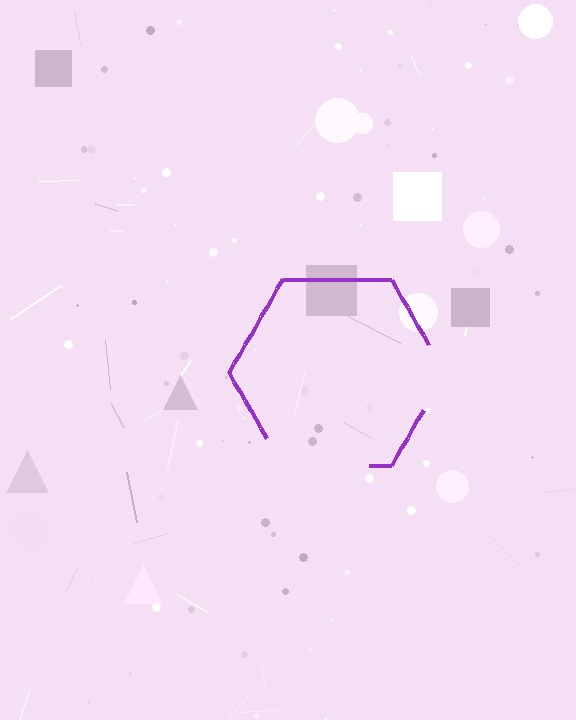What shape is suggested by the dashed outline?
The dashed outline suggests a hexagon.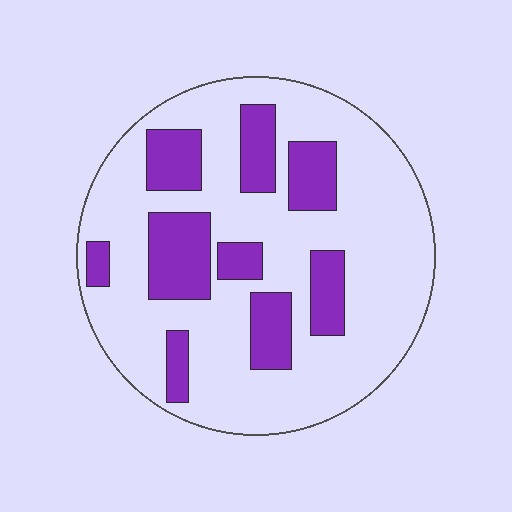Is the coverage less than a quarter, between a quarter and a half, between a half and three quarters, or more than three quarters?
Between a quarter and a half.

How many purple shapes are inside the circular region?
9.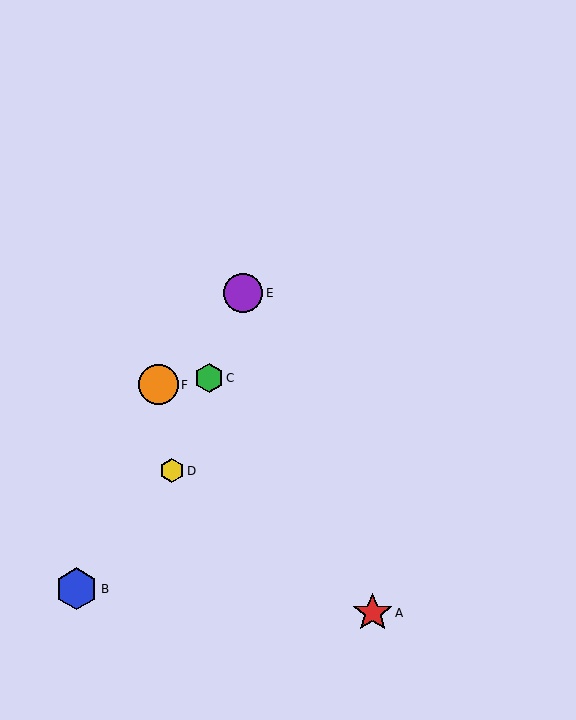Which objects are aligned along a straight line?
Objects C, D, E are aligned along a straight line.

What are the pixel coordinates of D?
Object D is at (172, 471).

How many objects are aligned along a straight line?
3 objects (C, D, E) are aligned along a straight line.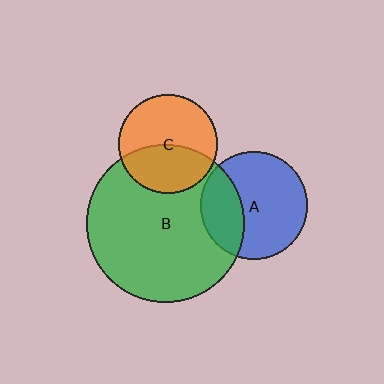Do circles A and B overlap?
Yes.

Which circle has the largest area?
Circle B (green).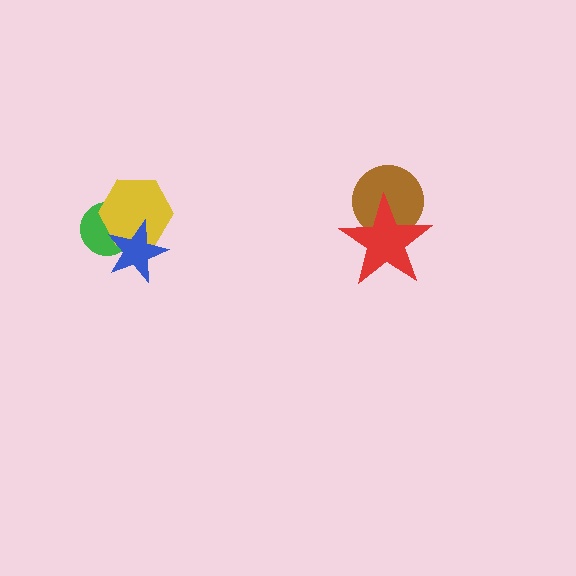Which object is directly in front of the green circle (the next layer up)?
The yellow hexagon is directly in front of the green circle.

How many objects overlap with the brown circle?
1 object overlaps with the brown circle.